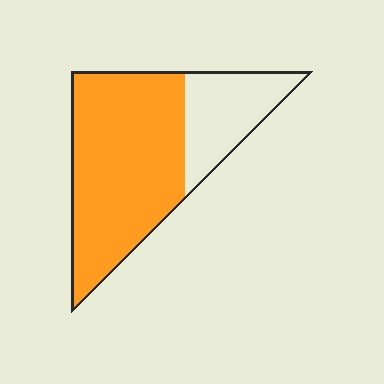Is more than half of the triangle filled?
Yes.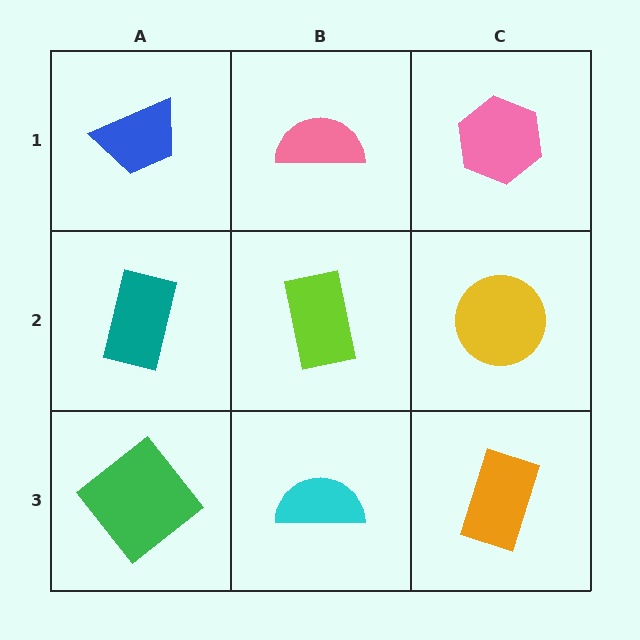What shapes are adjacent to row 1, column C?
A yellow circle (row 2, column C), a pink semicircle (row 1, column B).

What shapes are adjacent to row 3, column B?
A lime rectangle (row 2, column B), a green diamond (row 3, column A), an orange rectangle (row 3, column C).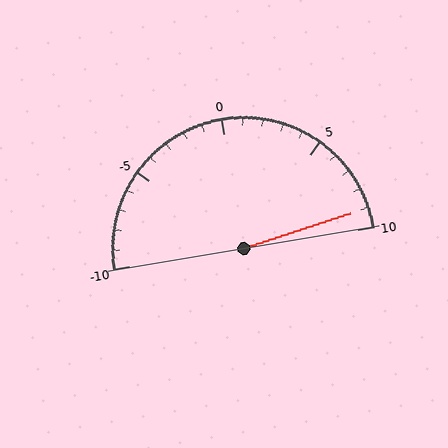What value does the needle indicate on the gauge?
The needle indicates approximately 9.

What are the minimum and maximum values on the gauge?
The gauge ranges from -10 to 10.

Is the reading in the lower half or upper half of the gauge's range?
The reading is in the upper half of the range (-10 to 10).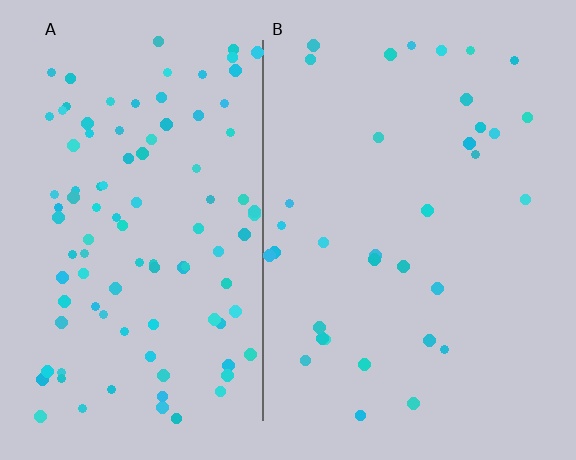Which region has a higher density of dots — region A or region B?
A (the left).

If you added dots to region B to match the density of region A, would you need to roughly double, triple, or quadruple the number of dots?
Approximately triple.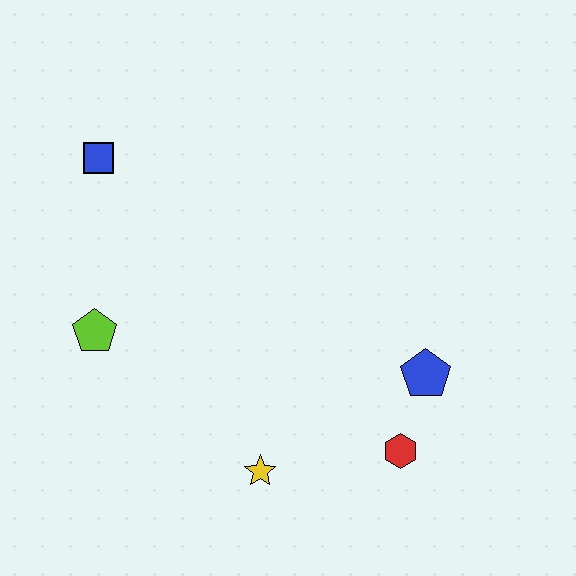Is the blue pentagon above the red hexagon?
Yes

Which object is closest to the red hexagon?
The blue pentagon is closest to the red hexagon.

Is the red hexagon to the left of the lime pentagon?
No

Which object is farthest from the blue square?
The red hexagon is farthest from the blue square.